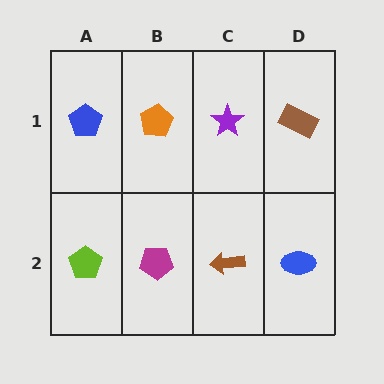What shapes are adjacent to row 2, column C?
A purple star (row 1, column C), a magenta pentagon (row 2, column B), a blue ellipse (row 2, column D).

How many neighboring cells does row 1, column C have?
3.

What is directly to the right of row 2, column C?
A blue ellipse.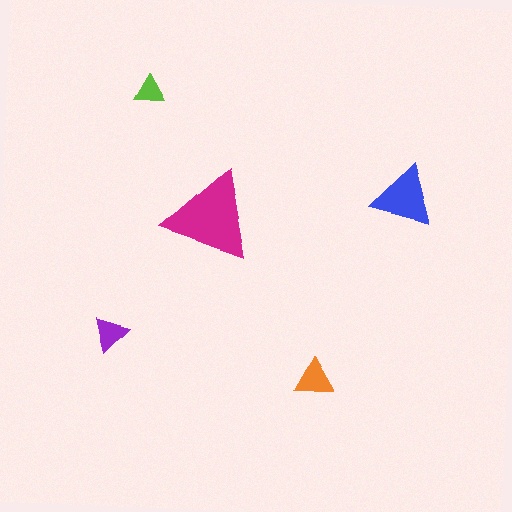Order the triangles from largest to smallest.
the magenta one, the blue one, the orange one, the purple one, the lime one.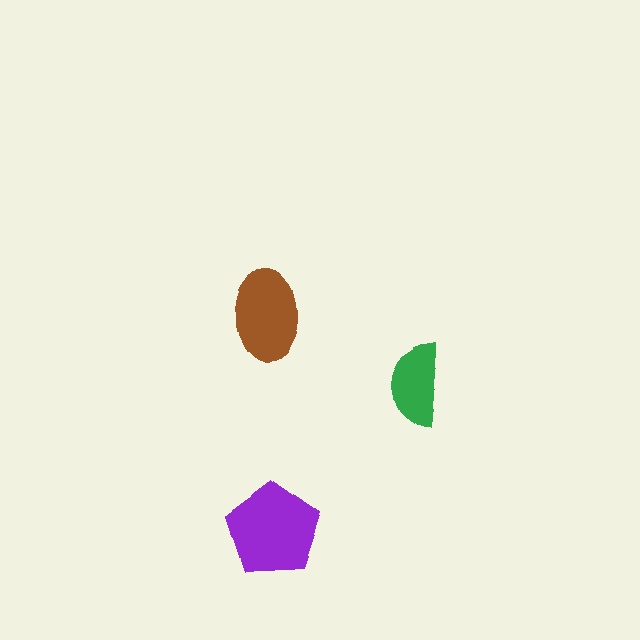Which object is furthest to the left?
The purple pentagon is leftmost.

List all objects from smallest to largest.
The green semicircle, the brown ellipse, the purple pentagon.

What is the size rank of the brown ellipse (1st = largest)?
2nd.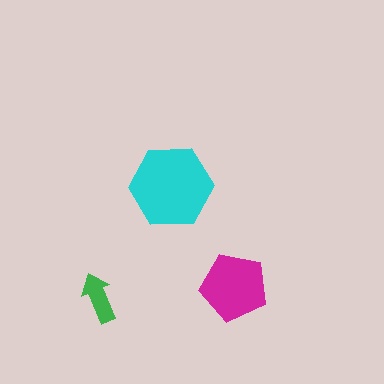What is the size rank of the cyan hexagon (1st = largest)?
1st.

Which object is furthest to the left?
The green arrow is leftmost.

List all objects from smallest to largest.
The green arrow, the magenta pentagon, the cyan hexagon.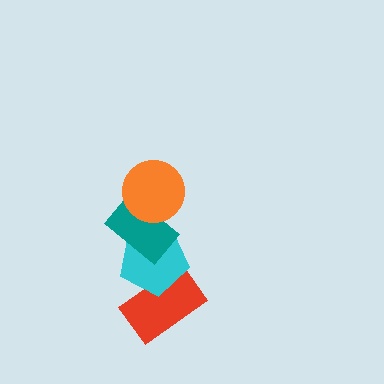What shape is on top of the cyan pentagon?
The teal rectangle is on top of the cyan pentagon.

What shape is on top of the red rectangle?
The cyan pentagon is on top of the red rectangle.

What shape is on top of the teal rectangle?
The orange circle is on top of the teal rectangle.